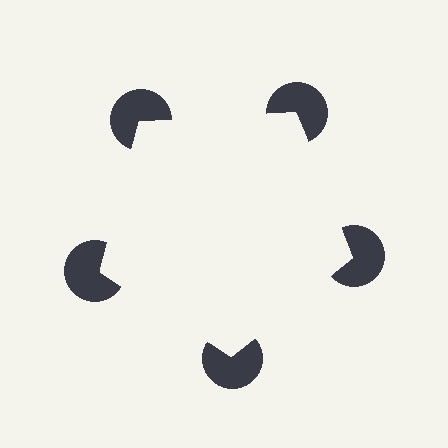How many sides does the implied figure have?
5 sides.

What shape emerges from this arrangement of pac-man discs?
An illusory pentagon — its edges are inferred from the aligned wedge cuts in the pac-man discs, not physically drawn.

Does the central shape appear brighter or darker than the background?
It typically appears slightly brighter than the background, even though no actual brightness change is drawn.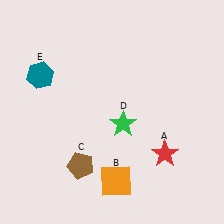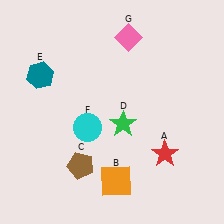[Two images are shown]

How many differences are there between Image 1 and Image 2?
There are 2 differences between the two images.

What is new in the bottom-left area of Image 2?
A cyan circle (F) was added in the bottom-left area of Image 2.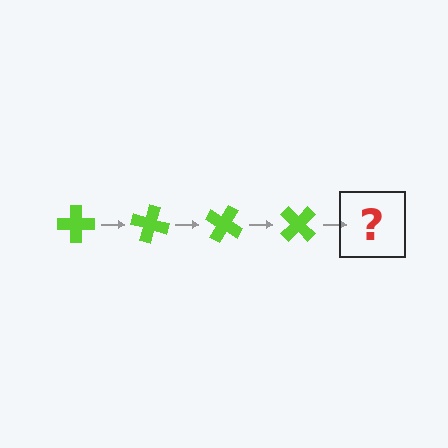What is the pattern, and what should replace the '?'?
The pattern is that the cross rotates 15 degrees each step. The '?' should be a lime cross rotated 60 degrees.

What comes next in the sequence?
The next element should be a lime cross rotated 60 degrees.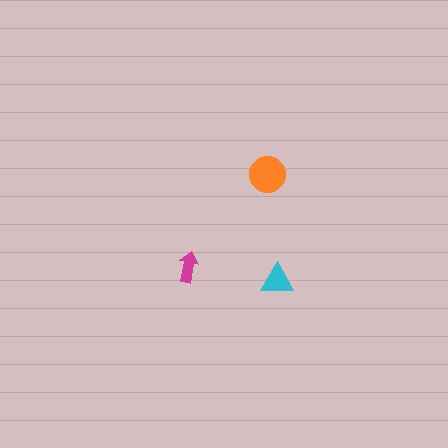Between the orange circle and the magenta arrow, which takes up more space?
The orange circle.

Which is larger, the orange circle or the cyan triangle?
The orange circle.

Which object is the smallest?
The magenta arrow.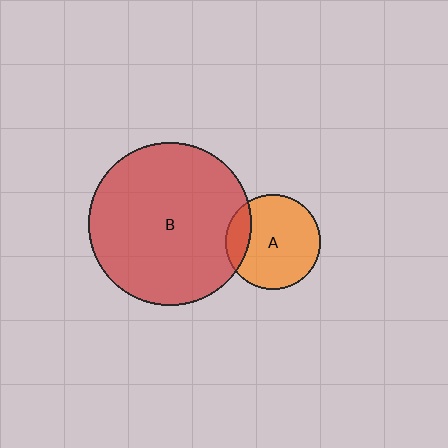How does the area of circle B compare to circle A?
Approximately 2.9 times.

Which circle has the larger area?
Circle B (red).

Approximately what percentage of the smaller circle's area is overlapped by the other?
Approximately 15%.